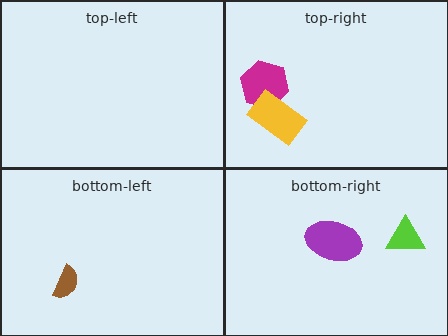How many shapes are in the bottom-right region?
2.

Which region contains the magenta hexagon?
The top-right region.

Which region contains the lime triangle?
The bottom-right region.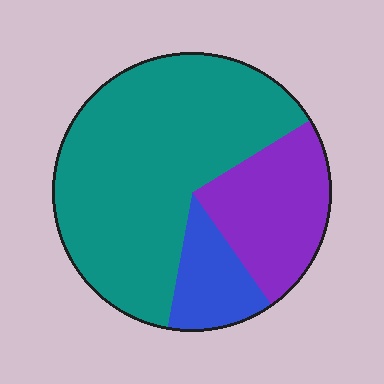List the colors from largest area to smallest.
From largest to smallest: teal, purple, blue.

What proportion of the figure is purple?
Purple takes up about one quarter (1/4) of the figure.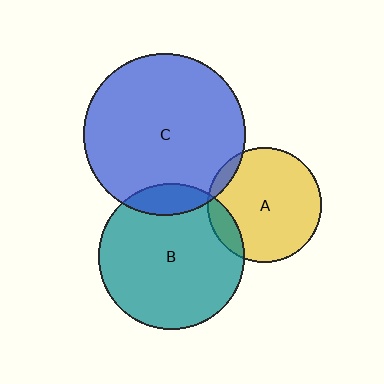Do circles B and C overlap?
Yes.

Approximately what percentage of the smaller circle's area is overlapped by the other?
Approximately 10%.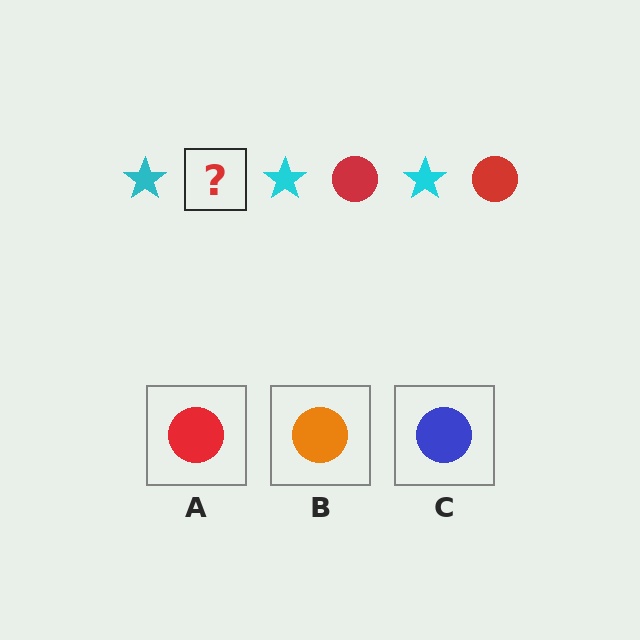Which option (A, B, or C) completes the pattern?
A.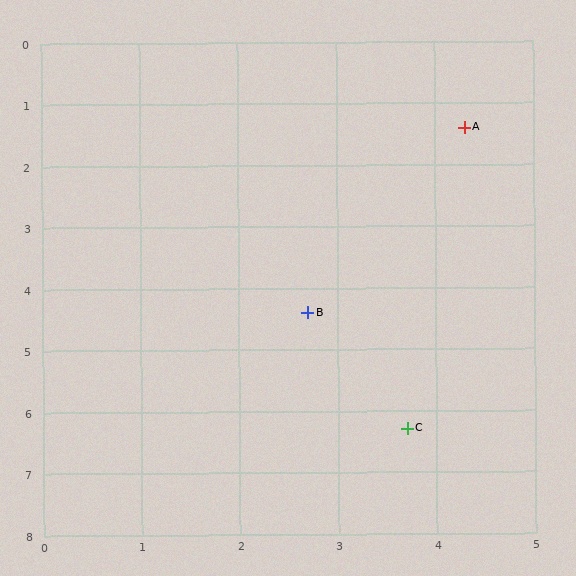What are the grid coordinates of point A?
Point A is at approximately (4.3, 1.4).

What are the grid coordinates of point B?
Point B is at approximately (2.7, 4.4).